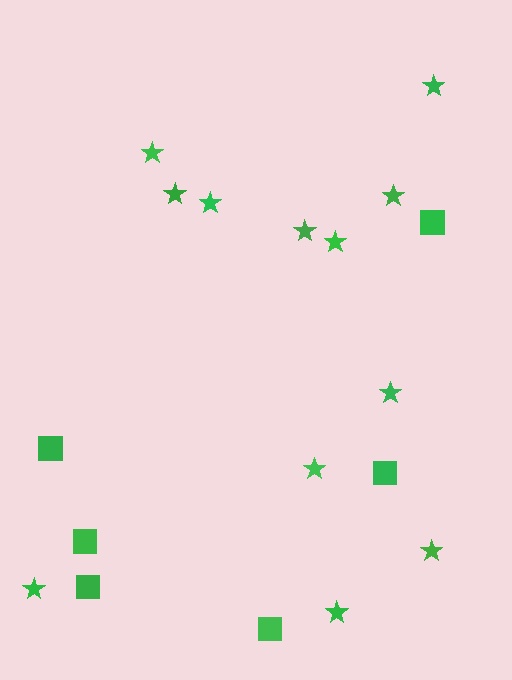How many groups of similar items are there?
There are 2 groups: one group of squares (6) and one group of stars (12).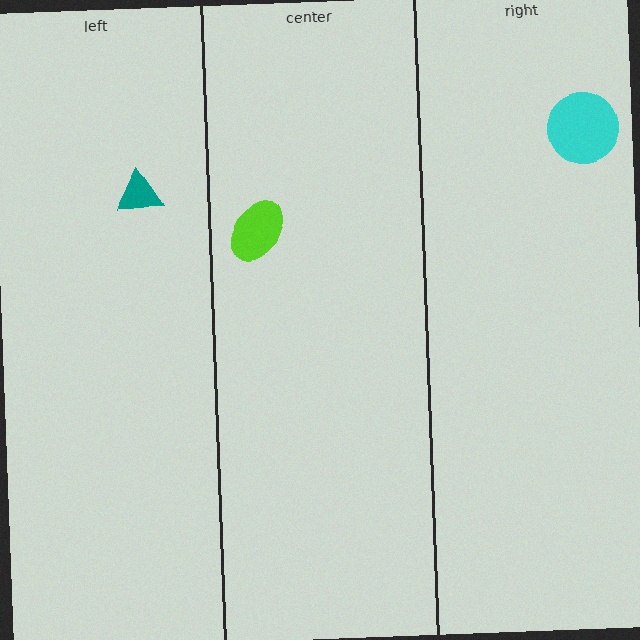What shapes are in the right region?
The cyan circle.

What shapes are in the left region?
The teal triangle.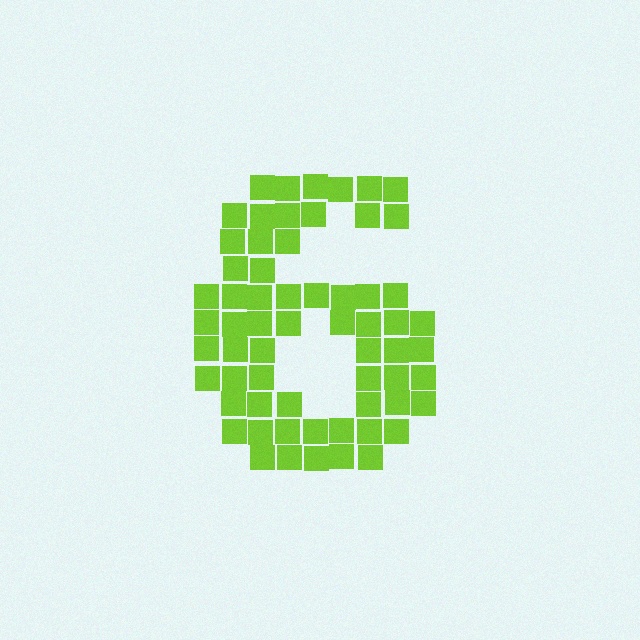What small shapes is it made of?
It is made of small squares.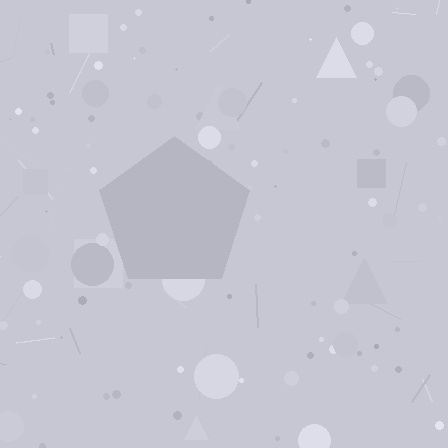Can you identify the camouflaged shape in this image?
The camouflaged shape is a pentagon.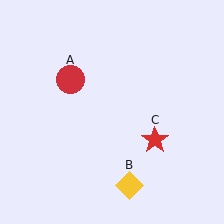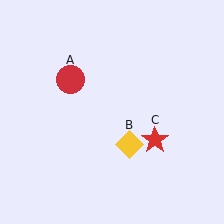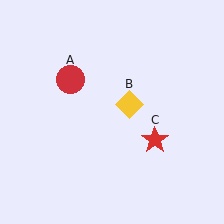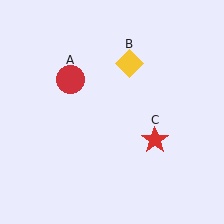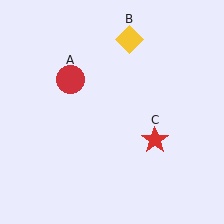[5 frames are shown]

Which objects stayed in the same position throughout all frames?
Red circle (object A) and red star (object C) remained stationary.